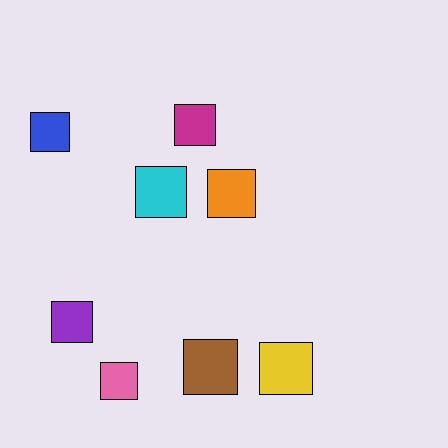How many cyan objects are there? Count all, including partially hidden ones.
There is 1 cyan object.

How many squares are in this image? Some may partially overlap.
There are 8 squares.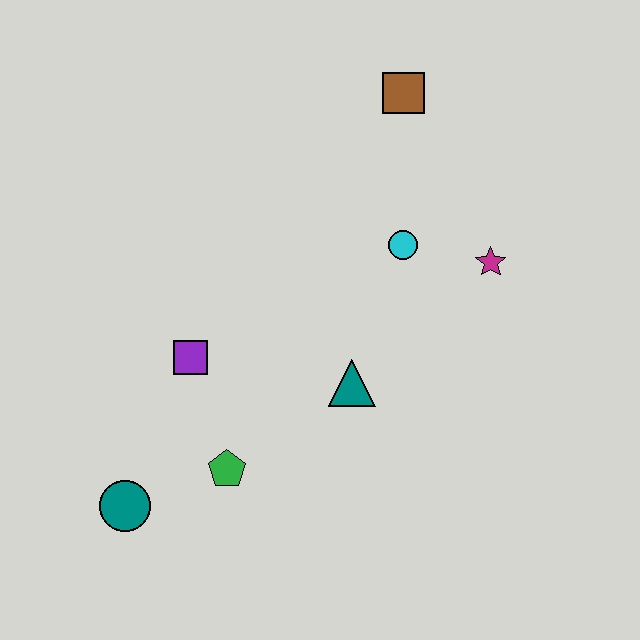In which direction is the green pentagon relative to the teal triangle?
The green pentagon is to the left of the teal triangle.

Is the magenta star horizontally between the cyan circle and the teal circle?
No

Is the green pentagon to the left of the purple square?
No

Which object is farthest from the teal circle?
The brown square is farthest from the teal circle.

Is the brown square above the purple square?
Yes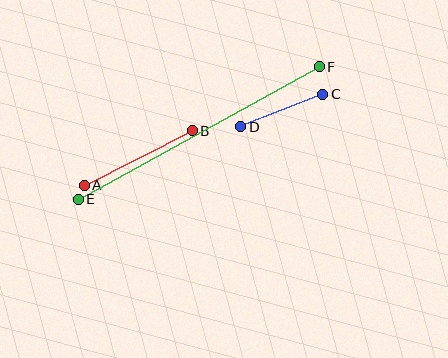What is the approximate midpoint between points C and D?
The midpoint is at approximately (282, 110) pixels.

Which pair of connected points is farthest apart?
Points E and F are farthest apart.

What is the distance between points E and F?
The distance is approximately 275 pixels.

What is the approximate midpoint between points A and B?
The midpoint is at approximately (138, 158) pixels.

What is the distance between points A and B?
The distance is approximately 121 pixels.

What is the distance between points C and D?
The distance is approximately 88 pixels.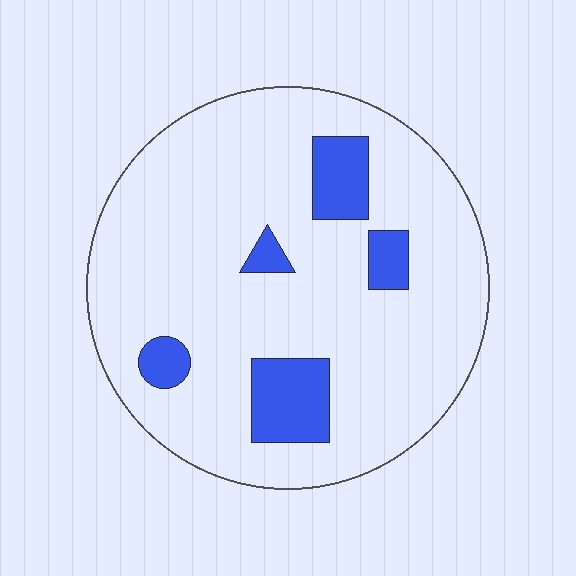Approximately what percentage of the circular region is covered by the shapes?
Approximately 15%.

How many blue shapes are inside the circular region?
5.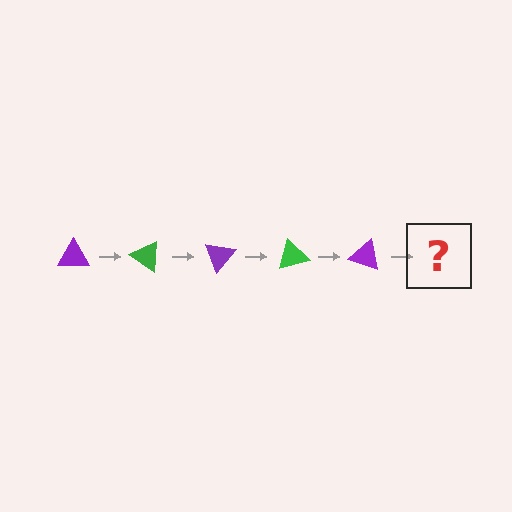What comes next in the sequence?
The next element should be a green triangle, rotated 175 degrees from the start.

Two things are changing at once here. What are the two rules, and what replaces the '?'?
The two rules are that it rotates 35 degrees each step and the color cycles through purple and green. The '?' should be a green triangle, rotated 175 degrees from the start.